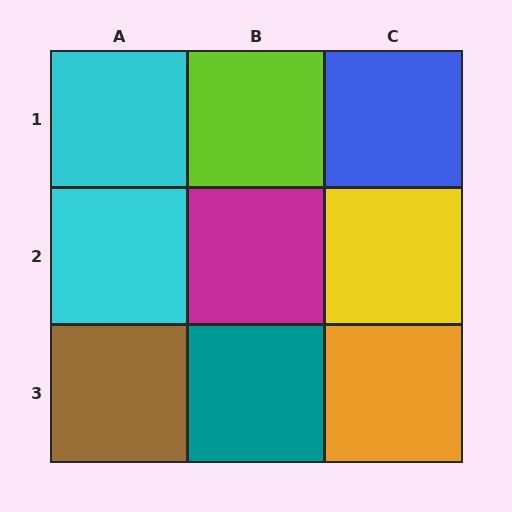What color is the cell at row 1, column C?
Blue.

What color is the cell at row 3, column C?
Orange.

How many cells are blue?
1 cell is blue.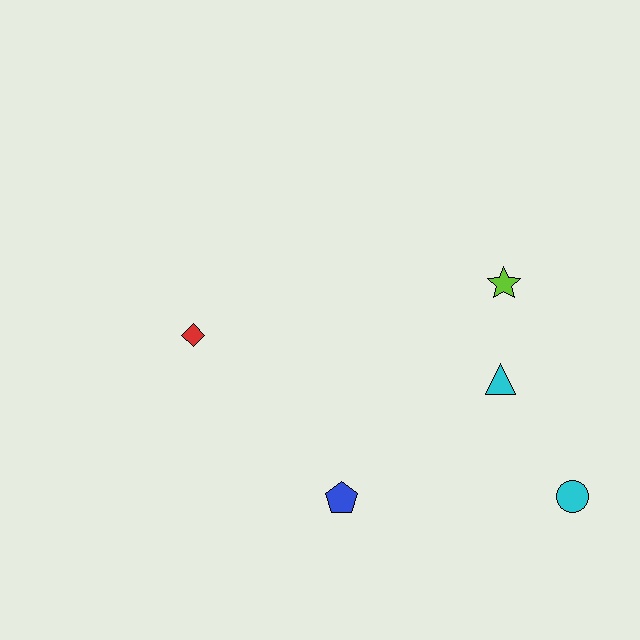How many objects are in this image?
There are 5 objects.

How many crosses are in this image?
There are no crosses.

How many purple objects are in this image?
There are no purple objects.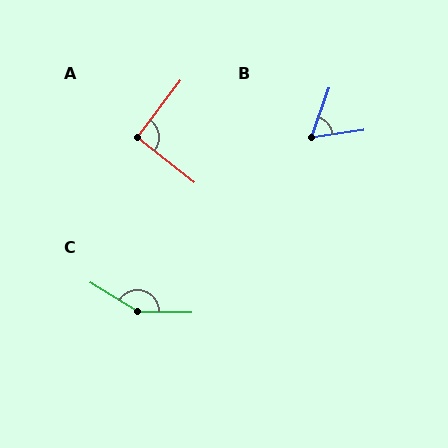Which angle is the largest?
C, at approximately 150 degrees.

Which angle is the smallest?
B, at approximately 62 degrees.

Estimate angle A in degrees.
Approximately 92 degrees.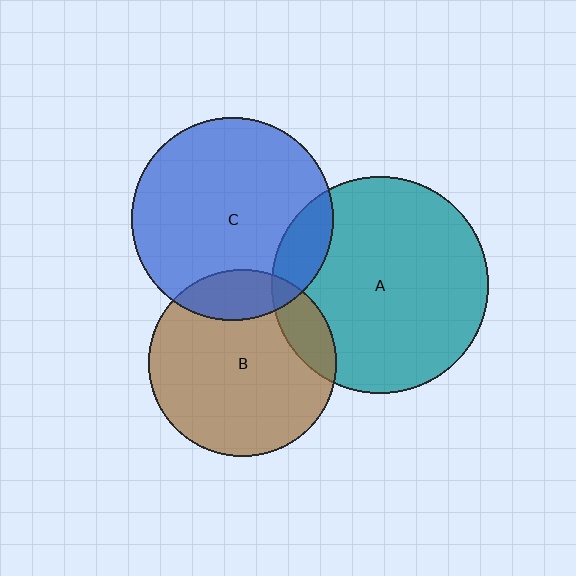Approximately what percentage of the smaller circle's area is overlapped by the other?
Approximately 15%.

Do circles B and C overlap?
Yes.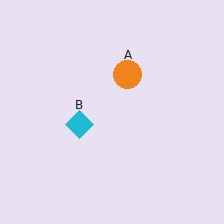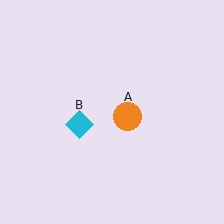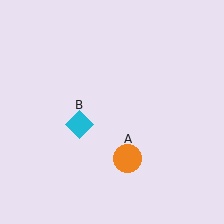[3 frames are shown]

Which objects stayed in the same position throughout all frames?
Cyan diamond (object B) remained stationary.